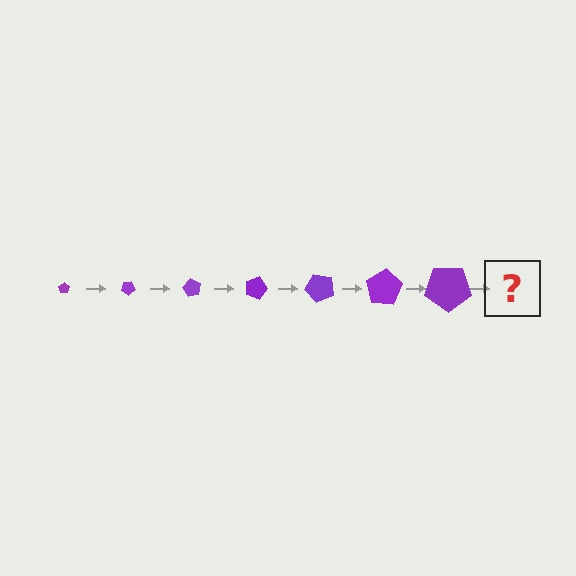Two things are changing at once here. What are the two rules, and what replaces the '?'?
The two rules are that the pentagon grows larger each step and it rotates 30 degrees each step. The '?' should be a pentagon, larger than the previous one and rotated 210 degrees from the start.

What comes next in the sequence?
The next element should be a pentagon, larger than the previous one and rotated 210 degrees from the start.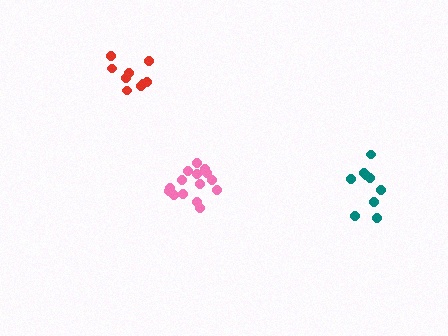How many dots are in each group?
Group 1: 9 dots, Group 2: 15 dots, Group 3: 9 dots (33 total).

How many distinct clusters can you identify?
There are 3 distinct clusters.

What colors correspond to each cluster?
The clusters are colored: teal, pink, red.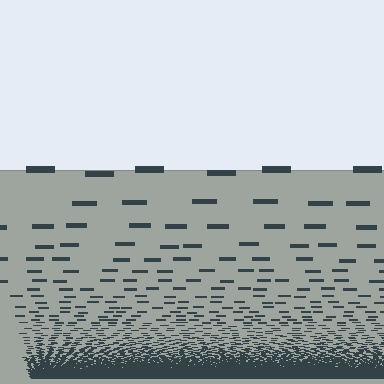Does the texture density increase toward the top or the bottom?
Density increases toward the bottom.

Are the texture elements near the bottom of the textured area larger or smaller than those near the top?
Smaller. The gradient is inverted — elements near the bottom are smaller and denser.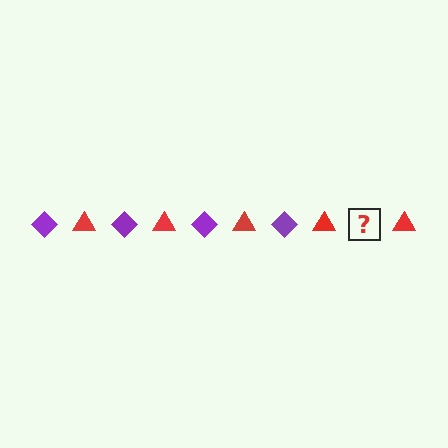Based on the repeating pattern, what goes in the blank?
The blank should be a purple diamond.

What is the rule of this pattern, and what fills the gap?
The rule is that the pattern alternates between purple diamond and red triangle. The gap should be filled with a purple diamond.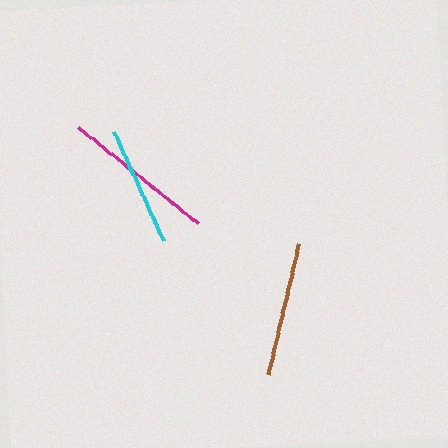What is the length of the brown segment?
The brown segment is approximately 135 pixels long.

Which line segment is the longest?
The magenta line is the longest at approximately 154 pixels.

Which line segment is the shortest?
The cyan line is the shortest at approximately 119 pixels.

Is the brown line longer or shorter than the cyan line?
The brown line is longer than the cyan line.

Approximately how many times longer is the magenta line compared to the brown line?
The magenta line is approximately 1.1 times the length of the brown line.